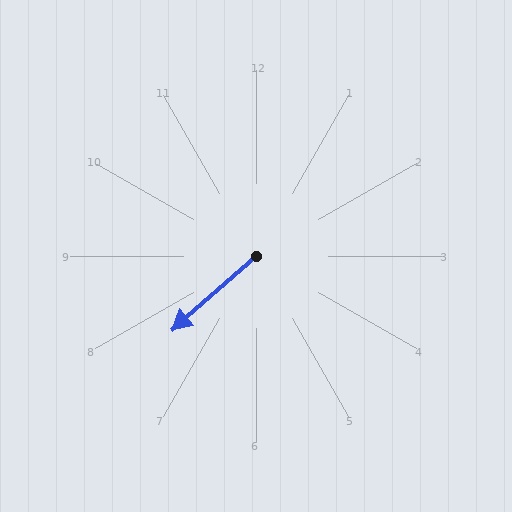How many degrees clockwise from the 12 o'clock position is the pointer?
Approximately 229 degrees.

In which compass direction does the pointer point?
Southwest.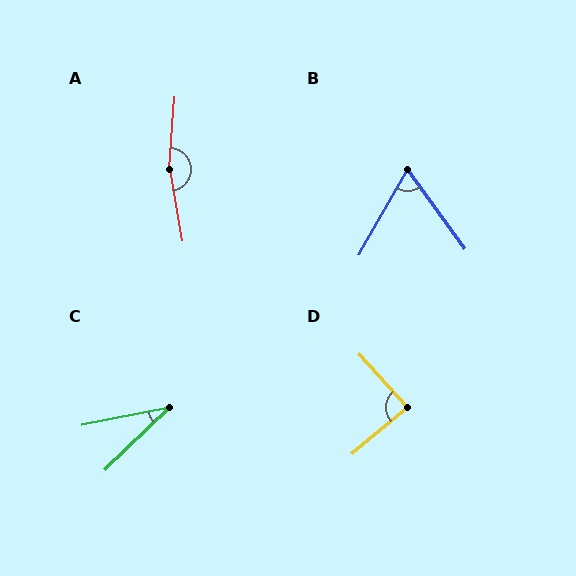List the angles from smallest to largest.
C (33°), B (66°), D (88°), A (166°).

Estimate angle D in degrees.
Approximately 88 degrees.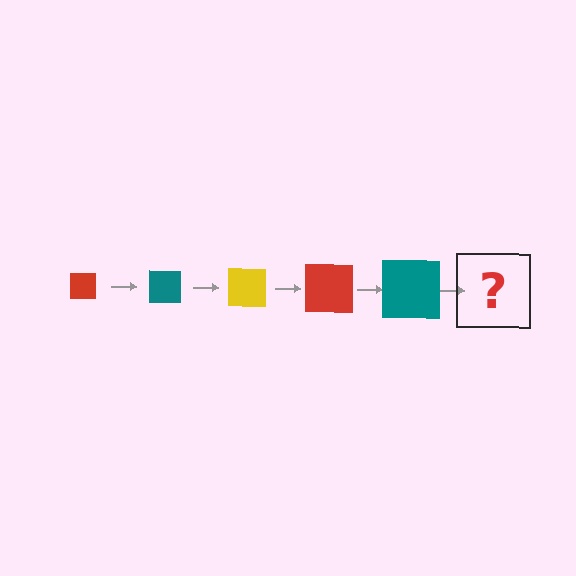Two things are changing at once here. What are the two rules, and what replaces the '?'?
The two rules are that the square grows larger each step and the color cycles through red, teal, and yellow. The '?' should be a yellow square, larger than the previous one.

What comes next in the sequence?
The next element should be a yellow square, larger than the previous one.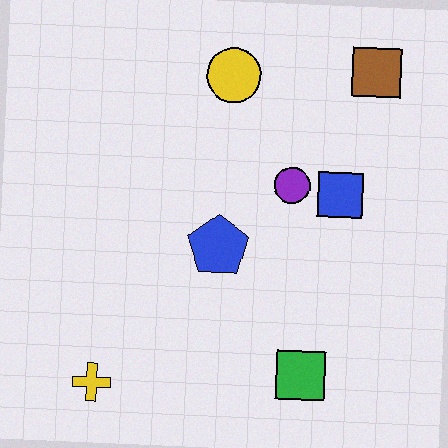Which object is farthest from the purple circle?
The yellow cross is farthest from the purple circle.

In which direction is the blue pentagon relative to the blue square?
The blue pentagon is to the left of the blue square.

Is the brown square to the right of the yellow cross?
Yes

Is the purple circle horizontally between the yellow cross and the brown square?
Yes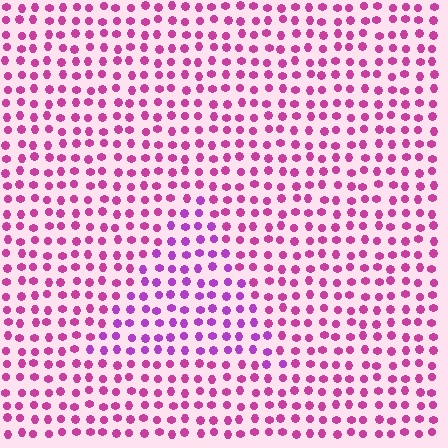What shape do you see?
I see a triangle.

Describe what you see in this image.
The image is filled with small magenta elements in a uniform arrangement. A triangle-shaped region is visible where the elements are tinted to a slightly different hue, forming a subtle color boundary.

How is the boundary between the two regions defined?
The boundary is defined purely by a slight shift in hue (about 28 degrees). Spacing, size, and orientation are identical on both sides.